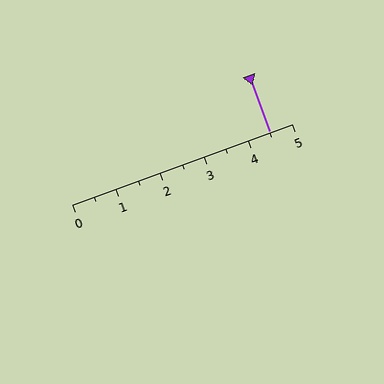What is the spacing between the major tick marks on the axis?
The major ticks are spaced 1 apart.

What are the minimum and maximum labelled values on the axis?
The axis runs from 0 to 5.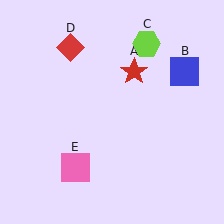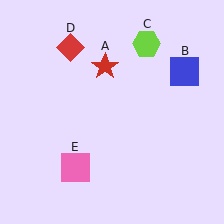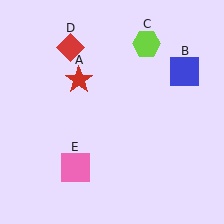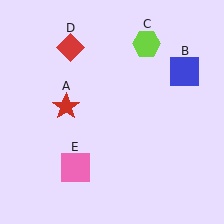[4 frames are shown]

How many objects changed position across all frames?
1 object changed position: red star (object A).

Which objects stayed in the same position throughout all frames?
Blue square (object B) and lime hexagon (object C) and red diamond (object D) and pink square (object E) remained stationary.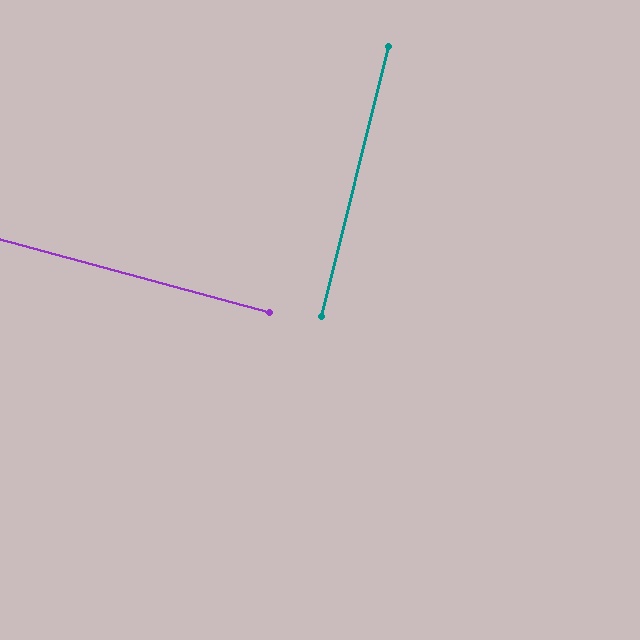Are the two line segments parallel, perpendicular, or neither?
Perpendicular — they meet at approximately 89°.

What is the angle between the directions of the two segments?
Approximately 89 degrees.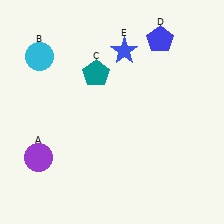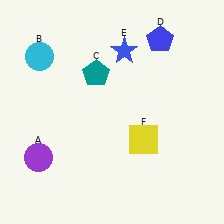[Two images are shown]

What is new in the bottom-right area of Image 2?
A yellow square (F) was added in the bottom-right area of Image 2.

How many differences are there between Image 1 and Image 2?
There is 1 difference between the two images.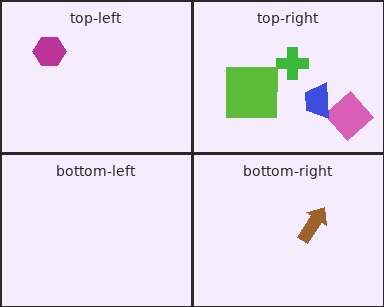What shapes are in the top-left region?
The magenta hexagon.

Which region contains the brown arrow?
The bottom-right region.